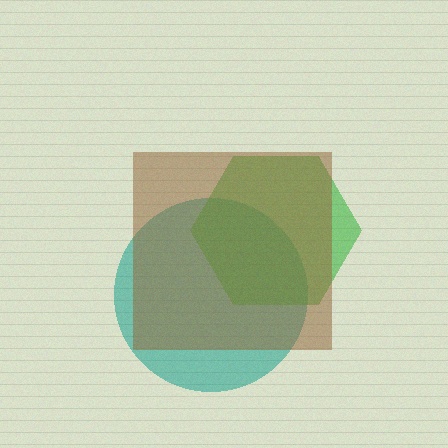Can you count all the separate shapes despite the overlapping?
Yes, there are 3 separate shapes.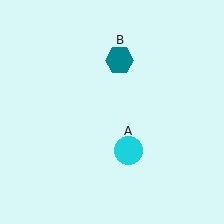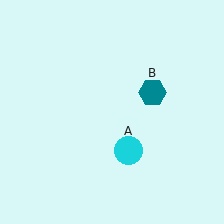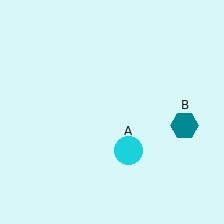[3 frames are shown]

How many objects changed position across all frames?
1 object changed position: teal hexagon (object B).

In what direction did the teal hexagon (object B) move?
The teal hexagon (object B) moved down and to the right.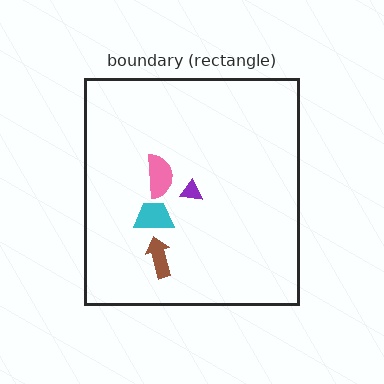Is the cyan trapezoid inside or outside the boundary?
Inside.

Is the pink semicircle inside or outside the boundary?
Inside.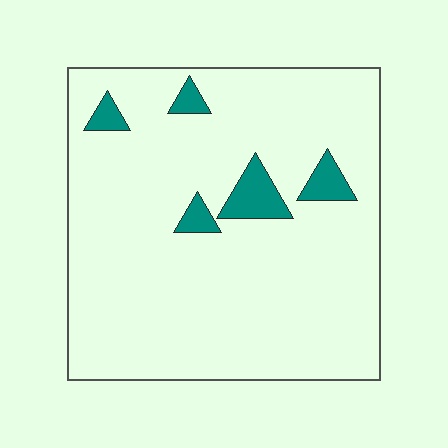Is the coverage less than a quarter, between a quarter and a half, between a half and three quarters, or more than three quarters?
Less than a quarter.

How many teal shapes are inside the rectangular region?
5.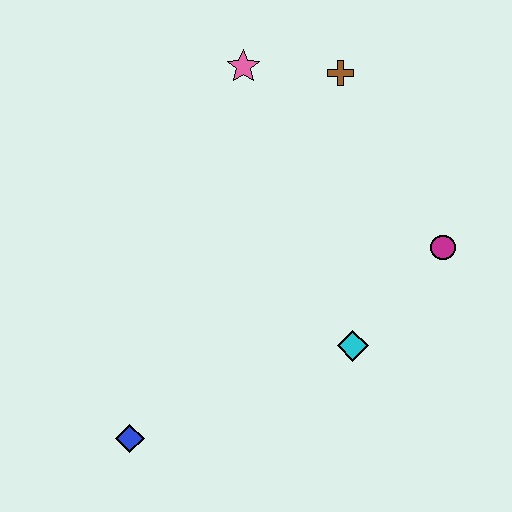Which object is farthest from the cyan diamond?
The pink star is farthest from the cyan diamond.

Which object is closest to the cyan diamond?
The magenta circle is closest to the cyan diamond.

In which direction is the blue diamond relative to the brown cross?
The blue diamond is below the brown cross.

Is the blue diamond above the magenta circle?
No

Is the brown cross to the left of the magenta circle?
Yes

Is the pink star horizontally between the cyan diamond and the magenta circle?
No